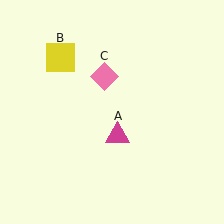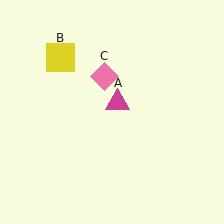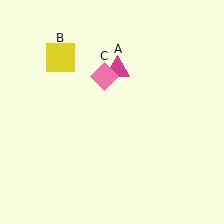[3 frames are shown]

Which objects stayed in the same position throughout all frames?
Yellow square (object B) and pink diamond (object C) remained stationary.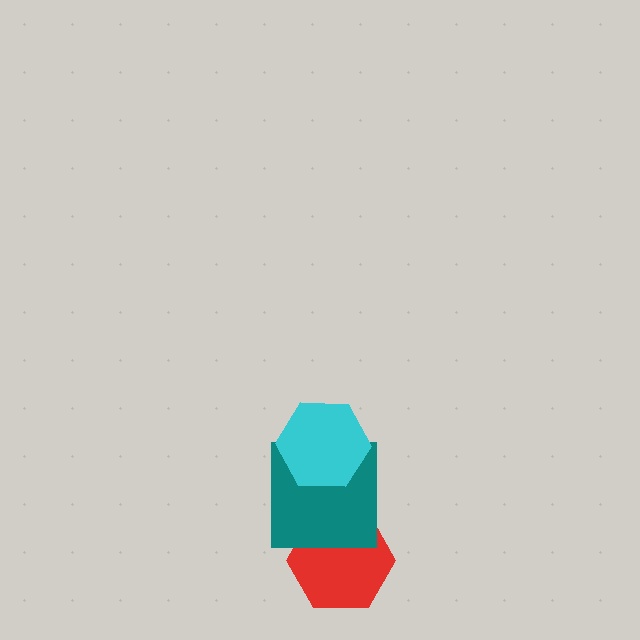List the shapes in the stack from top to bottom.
From top to bottom: the cyan hexagon, the teal square, the red hexagon.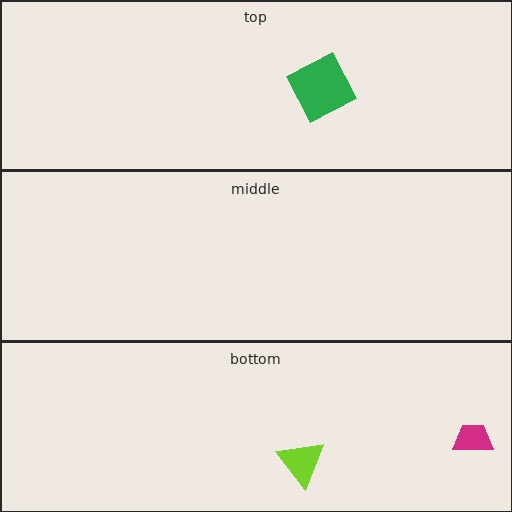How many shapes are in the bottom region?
2.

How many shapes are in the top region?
1.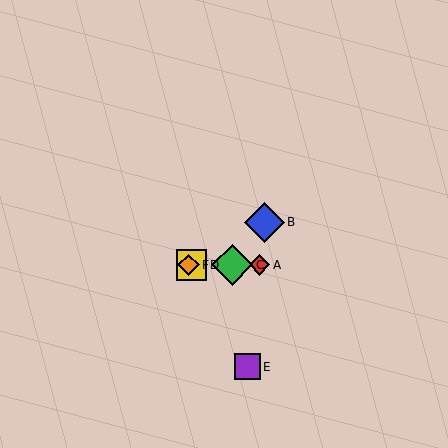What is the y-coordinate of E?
Object E is at y≈367.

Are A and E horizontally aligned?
No, A is at y≈265 and E is at y≈367.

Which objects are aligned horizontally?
Objects A, C, D, F are aligned horizontally.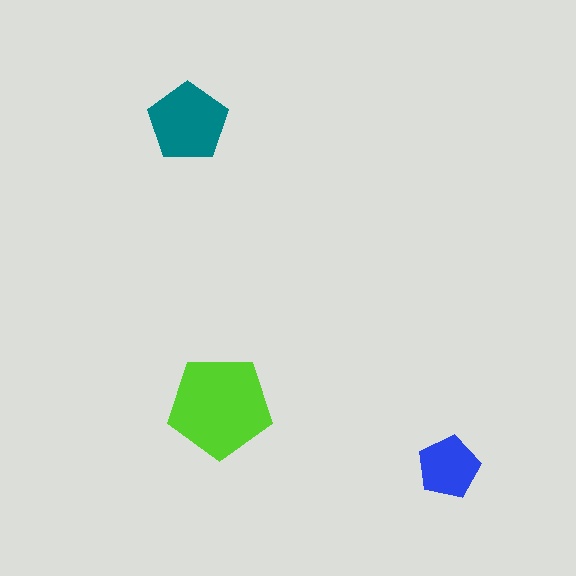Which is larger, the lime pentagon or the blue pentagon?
The lime one.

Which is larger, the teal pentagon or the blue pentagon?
The teal one.